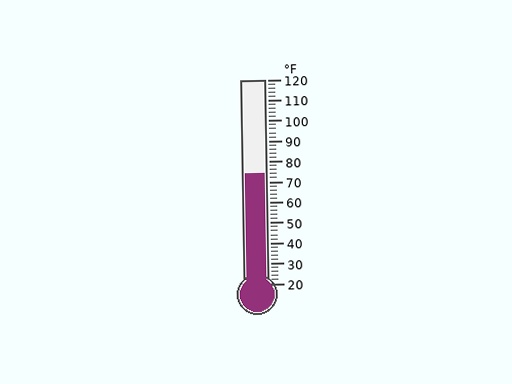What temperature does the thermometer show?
The thermometer shows approximately 74°F.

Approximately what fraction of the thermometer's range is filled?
The thermometer is filled to approximately 55% of its range.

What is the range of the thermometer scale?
The thermometer scale ranges from 20°F to 120°F.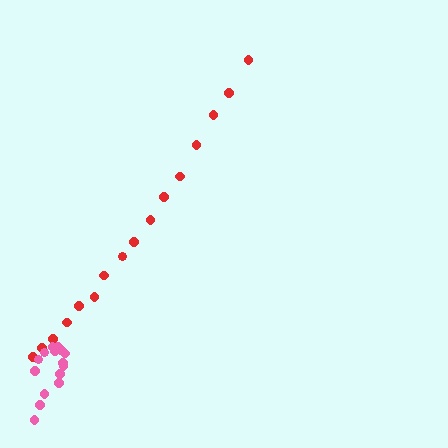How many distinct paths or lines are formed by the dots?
There are 2 distinct paths.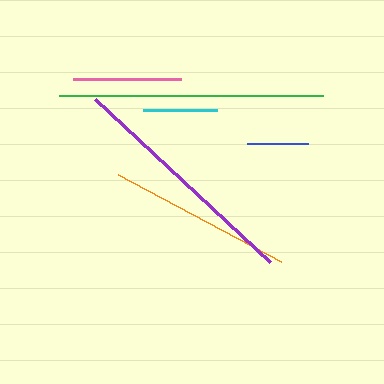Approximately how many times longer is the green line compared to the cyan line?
The green line is approximately 3.6 times the length of the cyan line.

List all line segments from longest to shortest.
From longest to shortest: green, purple, orange, pink, cyan, blue.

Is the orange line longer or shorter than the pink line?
The orange line is longer than the pink line.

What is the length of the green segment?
The green segment is approximately 264 pixels long.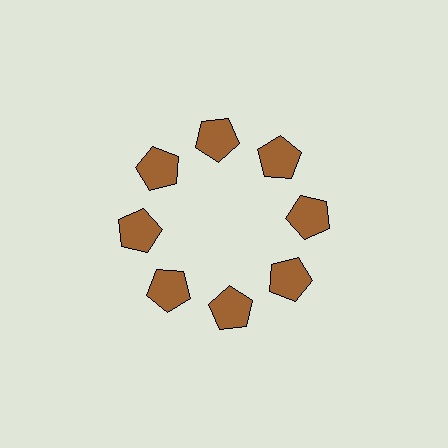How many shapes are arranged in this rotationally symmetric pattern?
There are 8 shapes, arranged in 8 groups of 1.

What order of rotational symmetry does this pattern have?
This pattern has 8-fold rotational symmetry.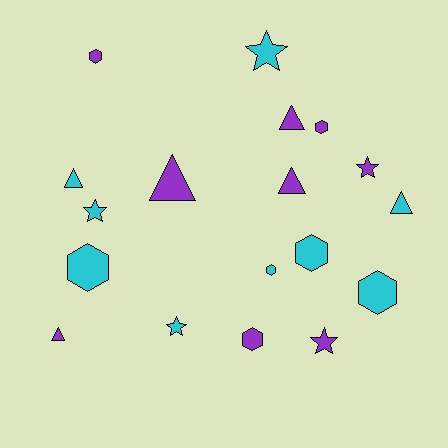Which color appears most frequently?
Purple, with 9 objects.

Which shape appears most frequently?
Hexagon, with 7 objects.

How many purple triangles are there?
There are 4 purple triangles.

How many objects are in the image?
There are 18 objects.